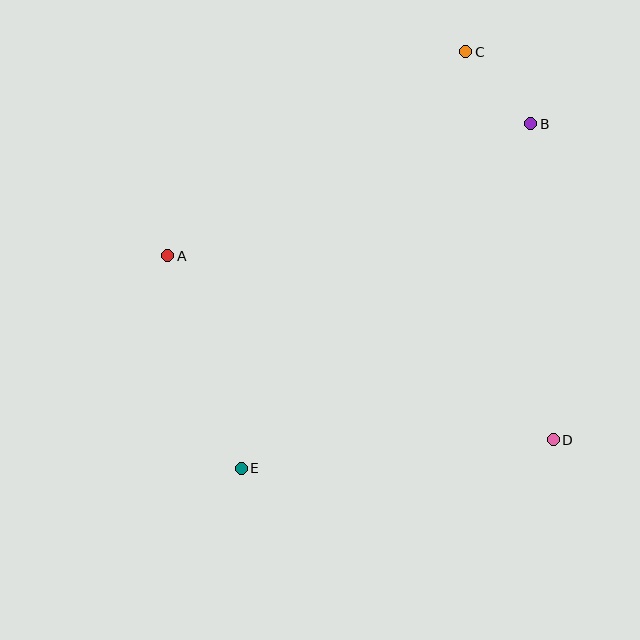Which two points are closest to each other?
Points B and C are closest to each other.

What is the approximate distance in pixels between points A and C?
The distance between A and C is approximately 361 pixels.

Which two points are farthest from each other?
Points C and E are farthest from each other.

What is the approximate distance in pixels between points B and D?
The distance between B and D is approximately 317 pixels.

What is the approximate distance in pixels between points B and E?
The distance between B and E is approximately 450 pixels.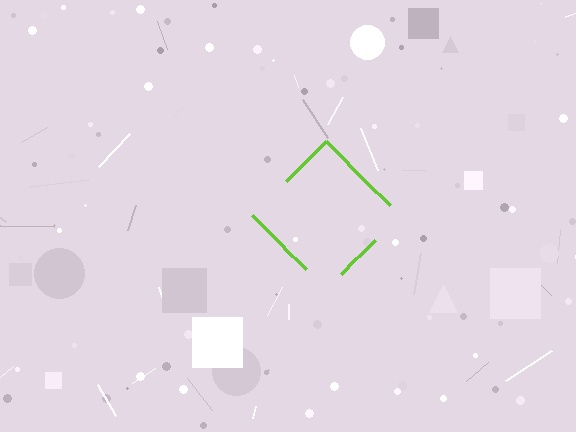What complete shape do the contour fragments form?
The contour fragments form a diamond.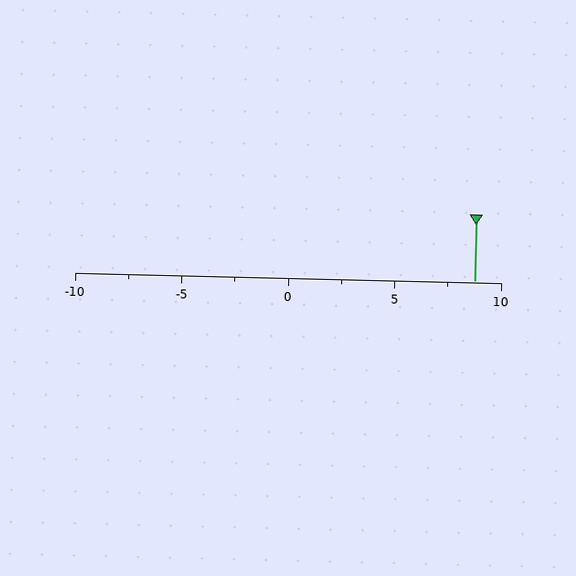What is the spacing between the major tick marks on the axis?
The major ticks are spaced 5 apart.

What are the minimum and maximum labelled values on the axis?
The axis runs from -10 to 10.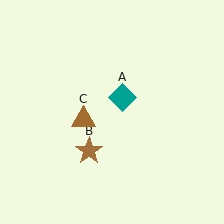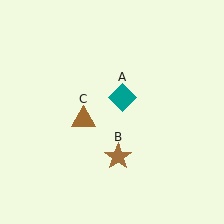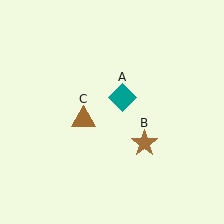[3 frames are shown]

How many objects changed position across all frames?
1 object changed position: brown star (object B).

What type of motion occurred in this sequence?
The brown star (object B) rotated counterclockwise around the center of the scene.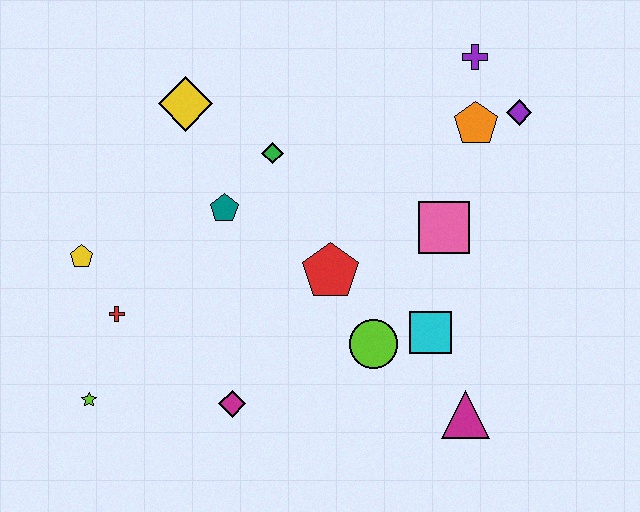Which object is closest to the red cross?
The yellow pentagon is closest to the red cross.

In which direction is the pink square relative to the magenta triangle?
The pink square is above the magenta triangle.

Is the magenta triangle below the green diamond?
Yes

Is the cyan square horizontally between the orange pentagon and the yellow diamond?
Yes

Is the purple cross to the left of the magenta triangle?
No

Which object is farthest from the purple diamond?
The lime star is farthest from the purple diamond.